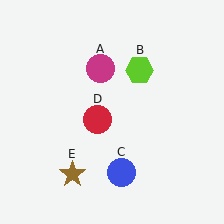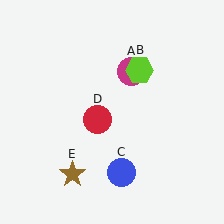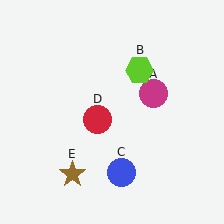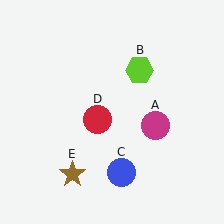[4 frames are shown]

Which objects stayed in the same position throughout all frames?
Lime hexagon (object B) and blue circle (object C) and red circle (object D) and brown star (object E) remained stationary.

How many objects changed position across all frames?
1 object changed position: magenta circle (object A).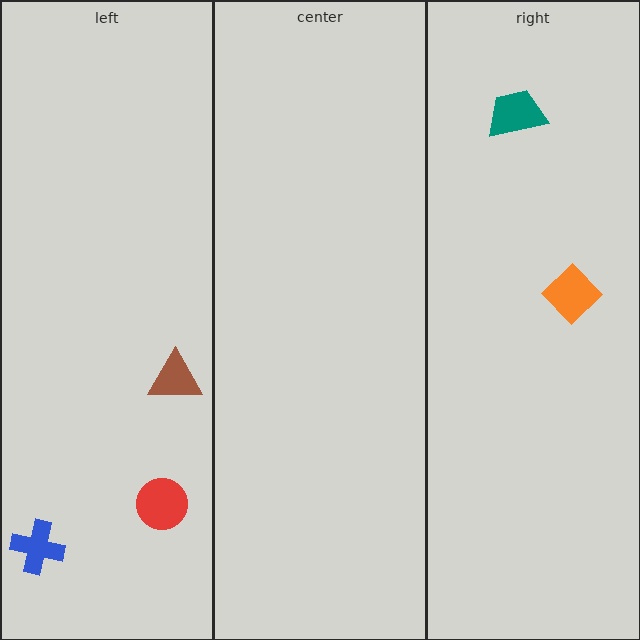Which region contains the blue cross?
The left region.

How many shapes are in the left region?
3.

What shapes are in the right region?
The orange diamond, the teal trapezoid.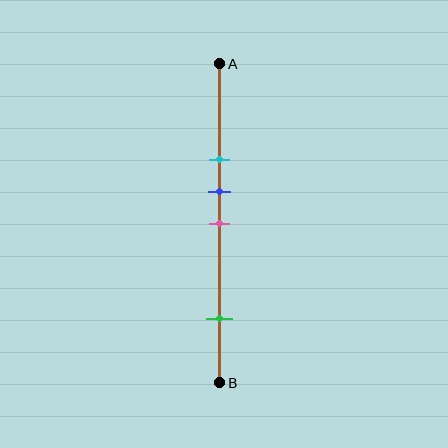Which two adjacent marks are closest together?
The blue and pink marks are the closest adjacent pair.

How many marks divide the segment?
There are 4 marks dividing the segment.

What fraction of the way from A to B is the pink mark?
The pink mark is approximately 50% (0.5) of the way from A to B.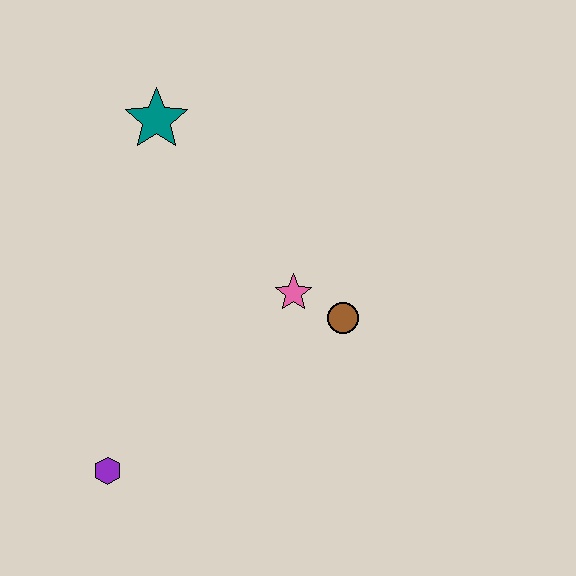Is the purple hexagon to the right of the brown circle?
No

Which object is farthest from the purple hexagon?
The teal star is farthest from the purple hexagon.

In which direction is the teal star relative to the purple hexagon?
The teal star is above the purple hexagon.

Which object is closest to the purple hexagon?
The pink star is closest to the purple hexagon.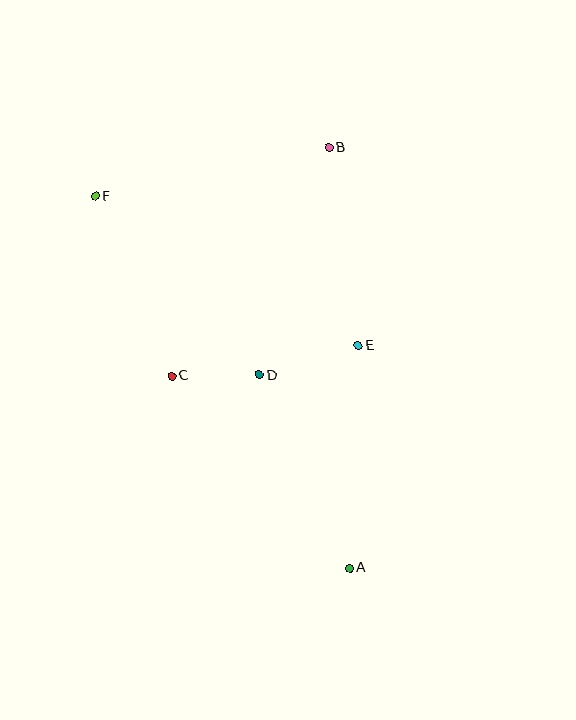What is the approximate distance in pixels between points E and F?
The distance between E and F is approximately 302 pixels.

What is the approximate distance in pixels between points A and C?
The distance between A and C is approximately 262 pixels.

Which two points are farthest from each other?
Points A and F are farthest from each other.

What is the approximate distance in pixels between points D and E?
The distance between D and E is approximately 103 pixels.